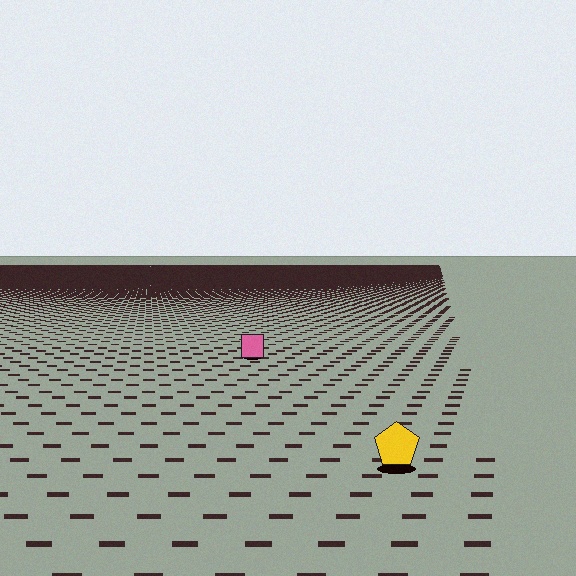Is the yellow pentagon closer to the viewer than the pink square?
Yes. The yellow pentagon is closer — you can tell from the texture gradient: the ground texture is coarser near it.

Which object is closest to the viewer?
The yellow pentagon is closest. The texture marks near it are larger and more spread out.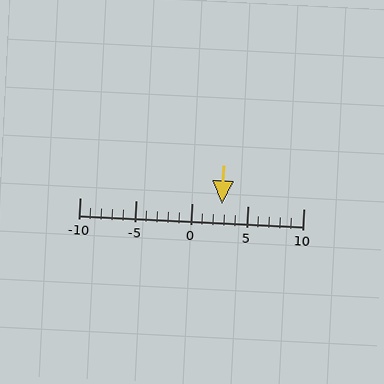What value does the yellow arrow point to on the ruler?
The yellow arrow points to approximately 3.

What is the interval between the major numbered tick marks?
The major tick marks are spaced 5 units apart.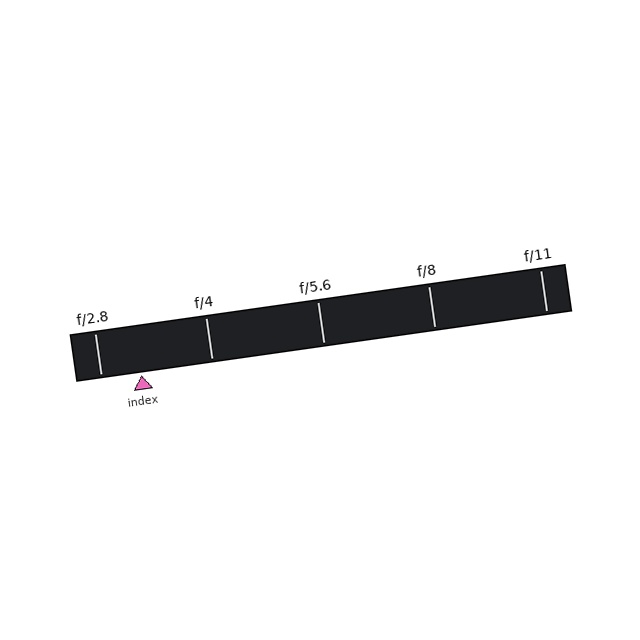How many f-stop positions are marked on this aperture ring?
There are 5 f-stop positions marked.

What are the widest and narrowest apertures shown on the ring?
The widest aperture shown is f/2.8 and the narrowest is f/11.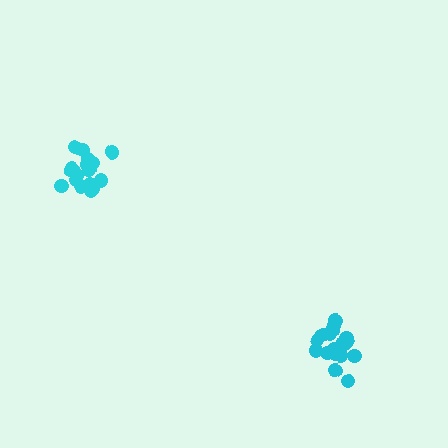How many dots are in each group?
Group 1: 19 dots, Group 2: 19 dots (38 total).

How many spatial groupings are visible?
There are 2 spatial groupings.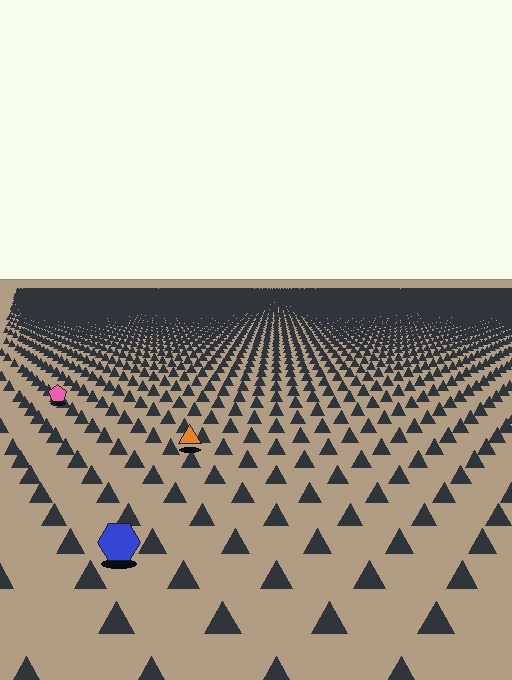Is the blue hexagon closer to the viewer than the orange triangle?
Yes. The blue hexagon is closer — you can tell from the texture gradient: the ground texture is coarser near it.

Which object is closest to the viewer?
The blue hexagon is closest. The texture marks near it are larger and more spread out.